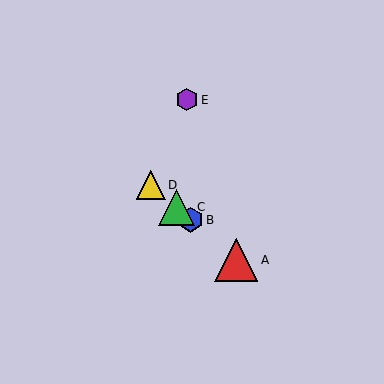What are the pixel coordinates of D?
Object D is at (151, 185).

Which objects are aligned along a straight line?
Objects A, B, C, D are aligned along a straight line.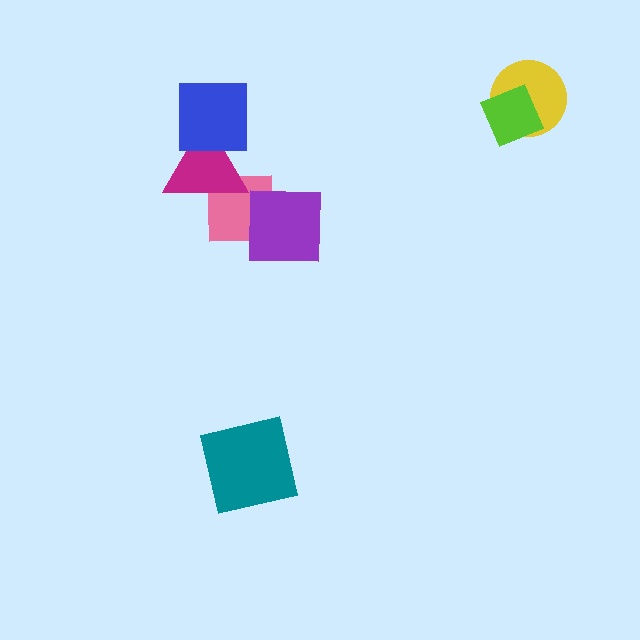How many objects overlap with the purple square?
1 object overlaps with the purple square.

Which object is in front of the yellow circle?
The lime diamond is in front of the yellow circle.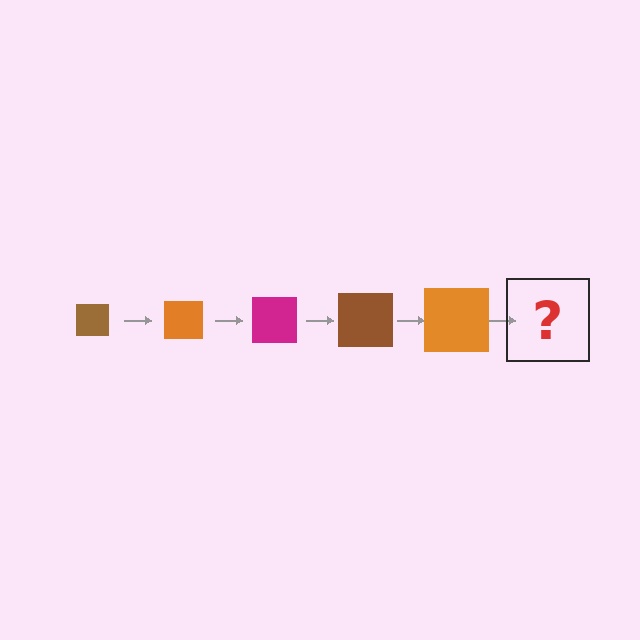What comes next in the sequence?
The next element should be a magenta square, larger than the previous one.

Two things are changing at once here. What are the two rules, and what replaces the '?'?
The two rules are that the square grows larger each step and the color cycles through brown, orange, and magenta. The '?' should be a magenta square, larger than the previous one.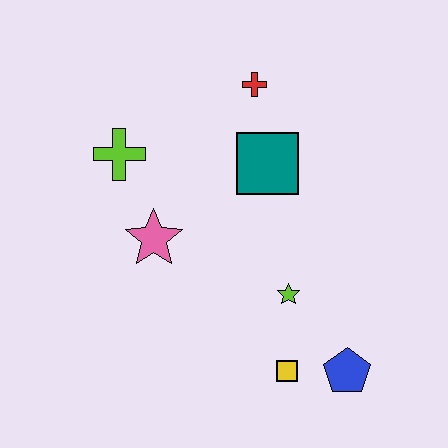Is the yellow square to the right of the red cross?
Yes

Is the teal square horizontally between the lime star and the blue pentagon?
No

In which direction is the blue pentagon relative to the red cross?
The blue pentagon is below the red cross.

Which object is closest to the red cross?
The teal square is closest to the red cross.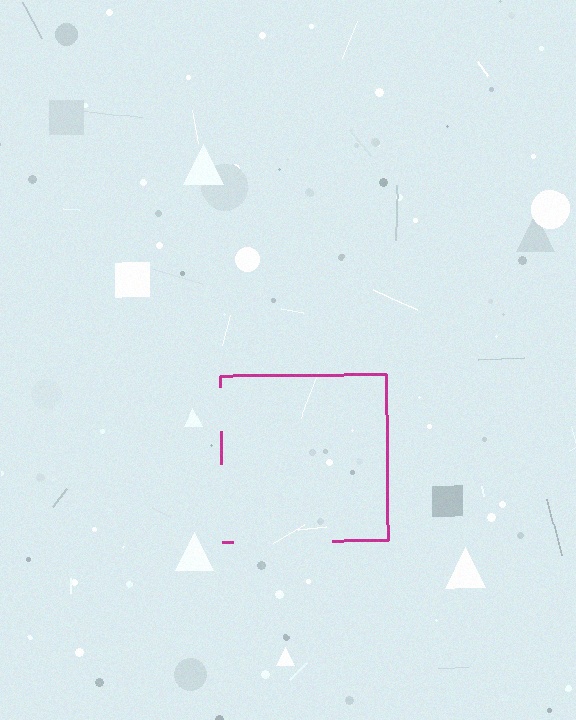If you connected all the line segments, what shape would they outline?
They would outline a square.